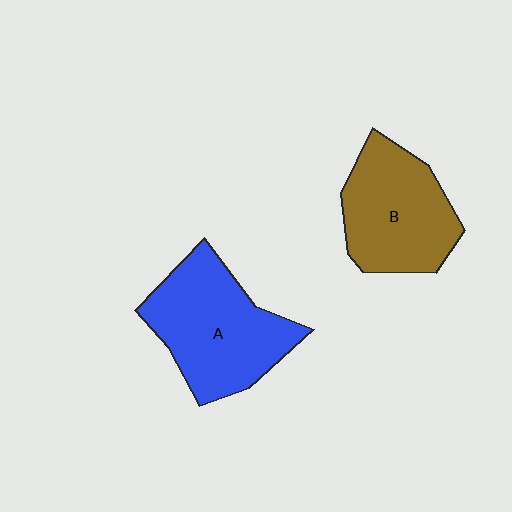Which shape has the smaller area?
Shape B (brown).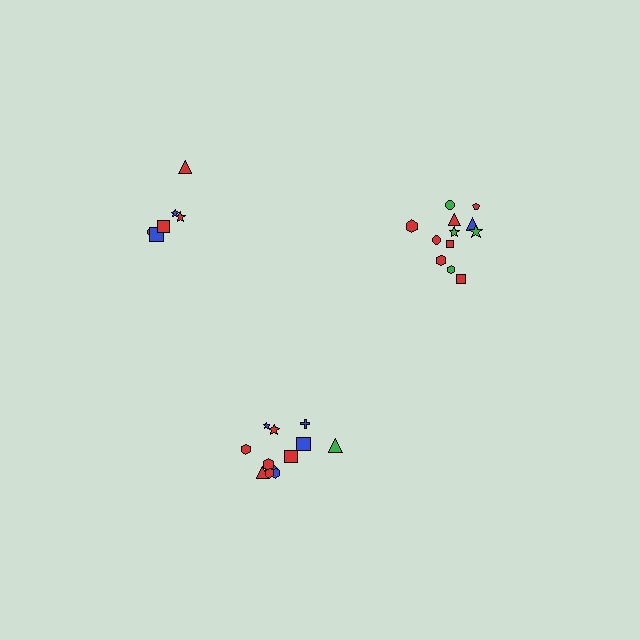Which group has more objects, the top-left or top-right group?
The top-right group.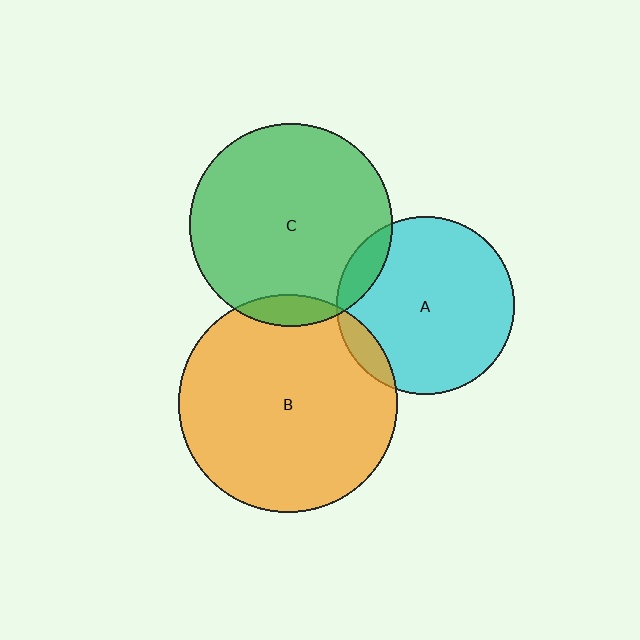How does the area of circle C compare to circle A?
Approximately 1.3 times.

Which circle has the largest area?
Circle B (orange).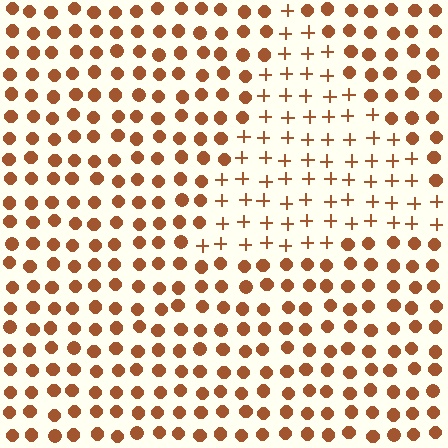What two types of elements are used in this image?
The image uses plus signs inside the triangle region and circles outside it.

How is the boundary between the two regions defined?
The boundary is defined by a change in element shape: plus signs inside vs. circles outside. All elements share the same color and spacing.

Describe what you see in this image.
The image is filled with small brown elements arranged in a uniform grid. A triangle-shaped region contains plus signs, while the surrounding area contains circles. The boundary is defined purely by the change in element shape.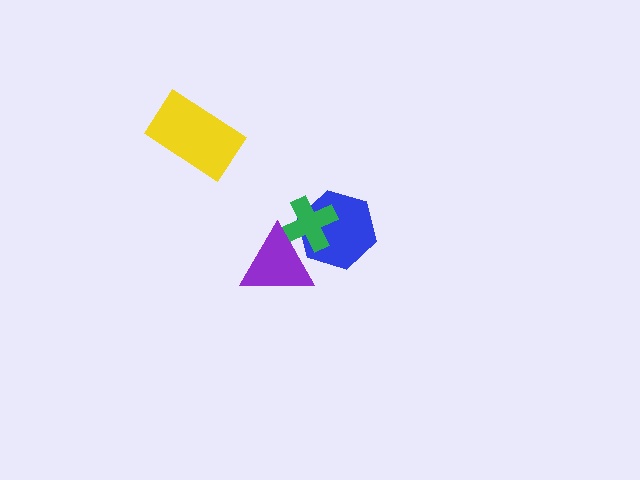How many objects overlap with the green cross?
2 objects overlap with the green cross.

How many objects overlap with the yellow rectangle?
0 objects overlap with the yellow rectangle.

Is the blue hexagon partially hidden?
Yes, it is partially covered by another shape.